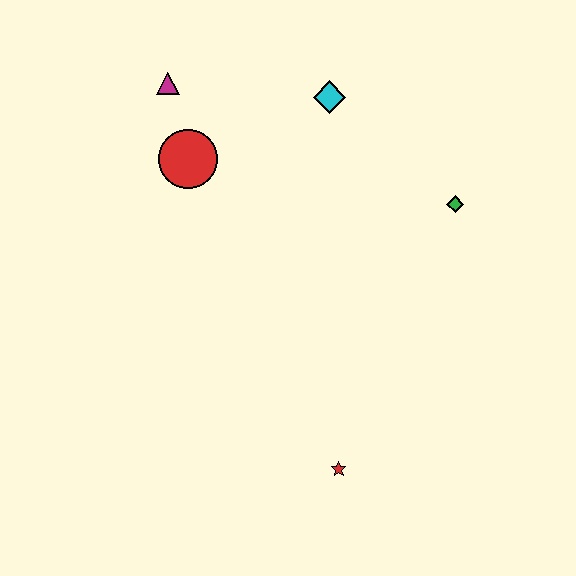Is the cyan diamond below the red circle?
No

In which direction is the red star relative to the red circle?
The red star is below the red circle.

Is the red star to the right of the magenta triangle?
Yes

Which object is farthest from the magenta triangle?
The red star is farthest from the magenta triangle.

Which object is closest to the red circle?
The magenta triangle is closest to the red circle.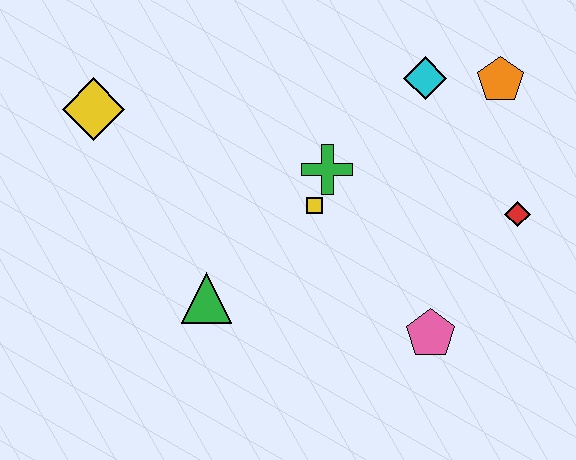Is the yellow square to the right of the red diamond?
No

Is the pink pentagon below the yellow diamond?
Yes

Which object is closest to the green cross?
The yellow square is closest to the green cross.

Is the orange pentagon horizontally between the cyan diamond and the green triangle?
No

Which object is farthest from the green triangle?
The orange pentagon is farthest from the green triangle.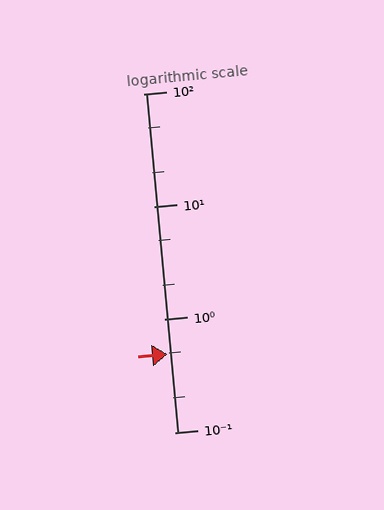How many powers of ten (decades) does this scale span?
The scale spans 3 decades, from 0.1 to 100.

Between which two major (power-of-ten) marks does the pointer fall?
The pointer is between 0.1 and 1.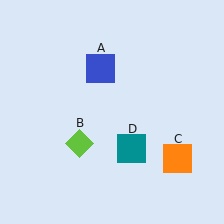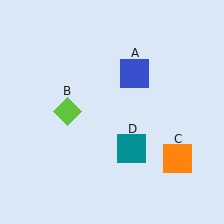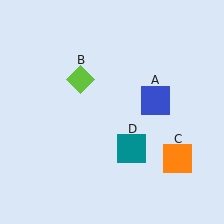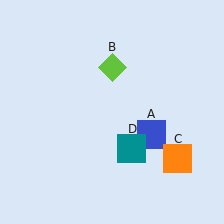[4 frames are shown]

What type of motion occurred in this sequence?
The blue square (object A), lime diamond (object B) rotated clockwise around the center of the scene.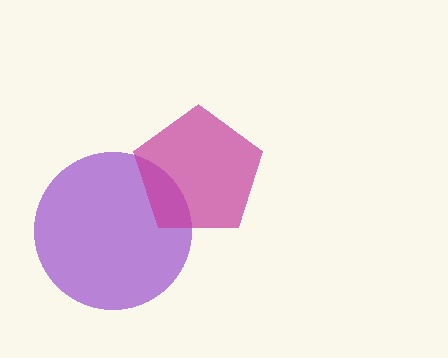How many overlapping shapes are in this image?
There are 2 overlapping shapes in the image.